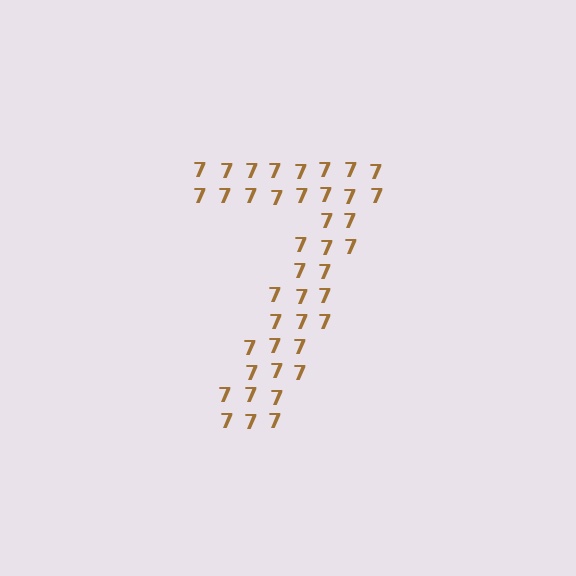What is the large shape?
The large shape is the digit 7.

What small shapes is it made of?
It is made of small digit 7's.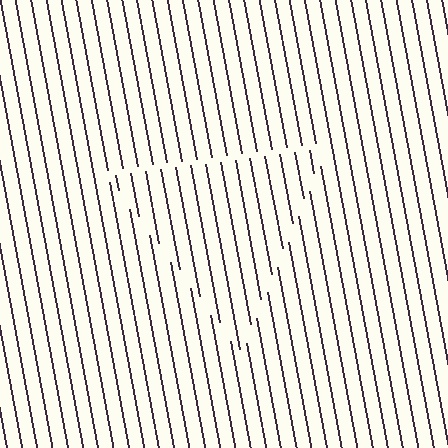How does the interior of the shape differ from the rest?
The interior of the shape contains the same grating, shifted by half a period — the contour is defined by the phase discontinuity where line-ends from the inner and outer gratings abut.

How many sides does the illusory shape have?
3 sides — the line-ends trace a triangle.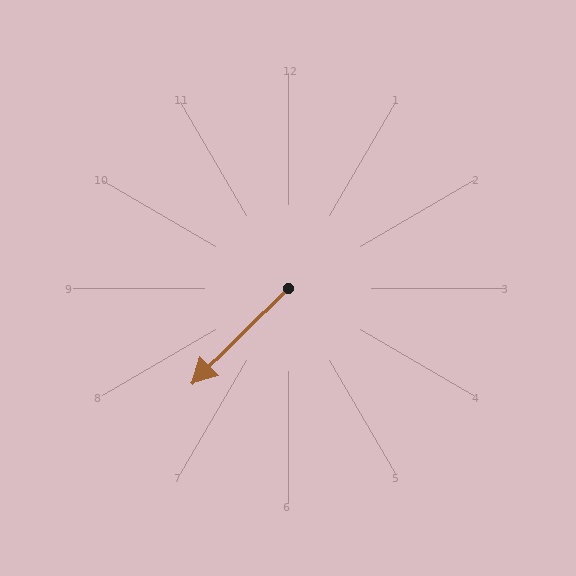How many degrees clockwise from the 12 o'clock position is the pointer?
Approximately 225 degrees.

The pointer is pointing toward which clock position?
Roughly 8 o'clock.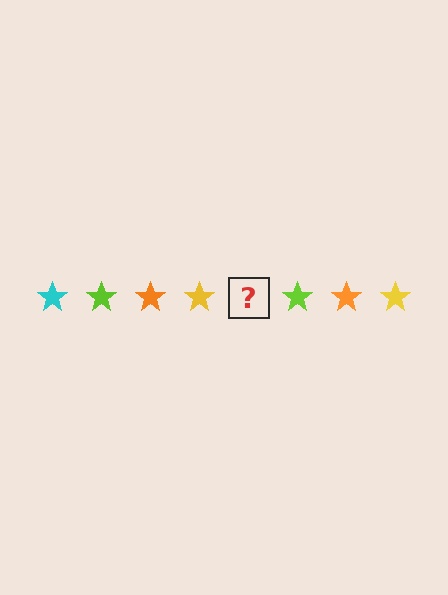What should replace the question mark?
The question mark should be replaced with a cyan star.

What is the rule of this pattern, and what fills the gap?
The rule is that the pattern cycles through cyan, lime, orange, yellow stars. The gap should be filled with a cyan star.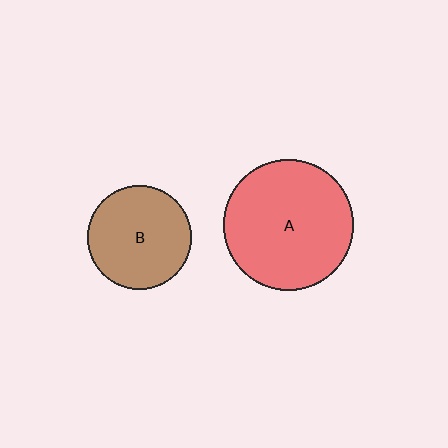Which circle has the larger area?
Circle A (red).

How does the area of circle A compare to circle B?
Approximately 1.6 times.